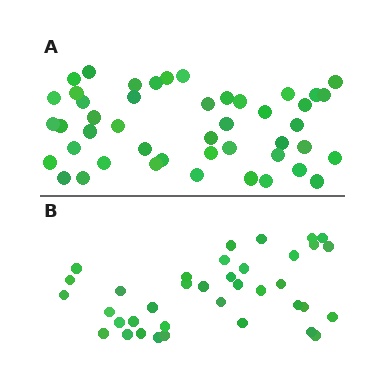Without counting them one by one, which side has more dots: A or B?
Region A (the top region) has more dots.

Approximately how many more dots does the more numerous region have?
Region A has roughly 8 or so more dots than region B.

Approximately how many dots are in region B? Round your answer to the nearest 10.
About 40 dots. (The exact count is 37, which rounds to 40.)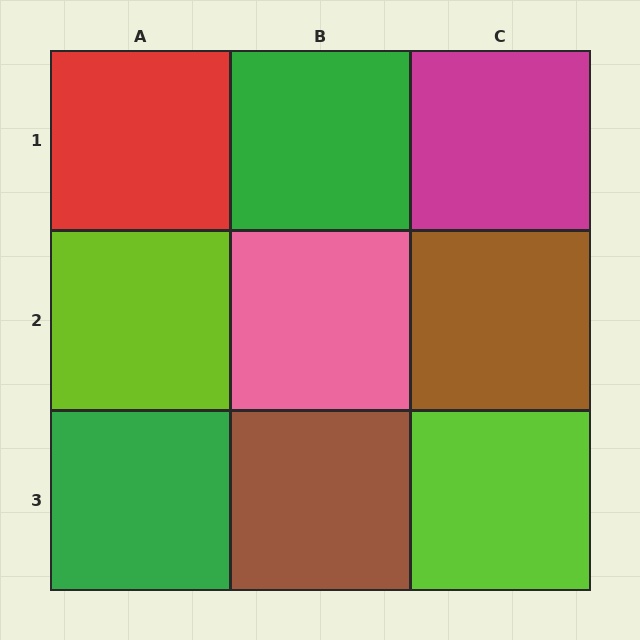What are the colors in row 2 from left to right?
Lime, pink, brown.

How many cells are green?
2 cells are green.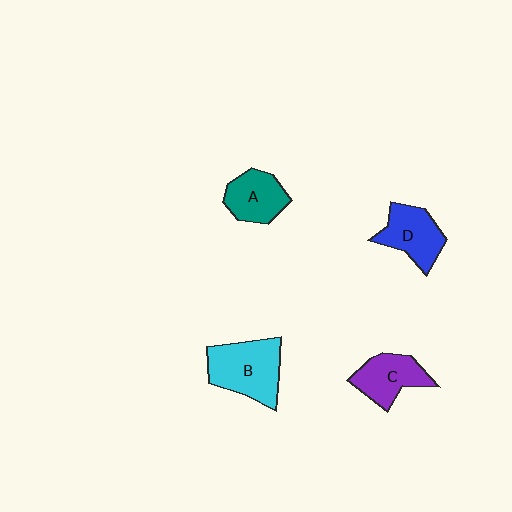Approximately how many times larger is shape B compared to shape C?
Approximately 1.4 times.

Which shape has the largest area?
Shape B (cyan).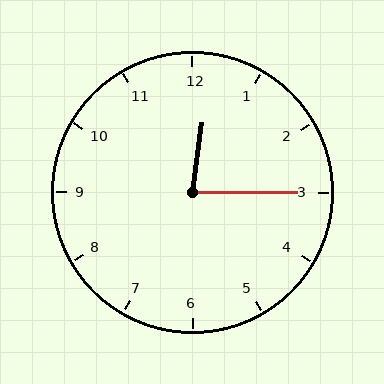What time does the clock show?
12:15.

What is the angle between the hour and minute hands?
Approximately 82 degrees.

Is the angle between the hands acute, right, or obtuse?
It is acute.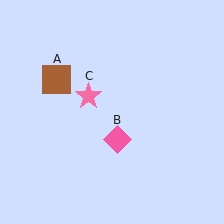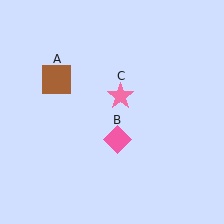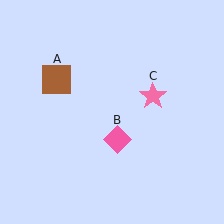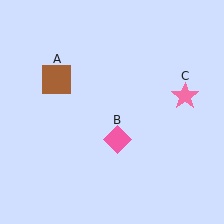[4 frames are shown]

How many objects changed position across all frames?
1 object changed position: pink star (object C).